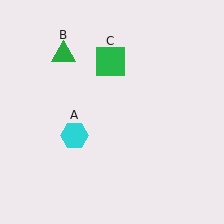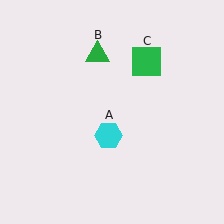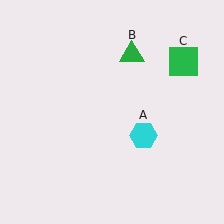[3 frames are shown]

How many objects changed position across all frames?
3 objects changed position: cyan hexagon (object A), green triangle (object B), green square (object C).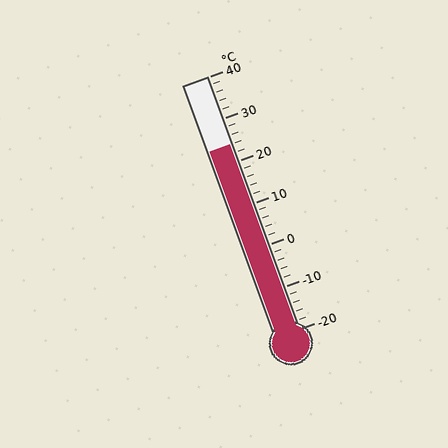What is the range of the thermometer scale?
The thermometer scale ranges from -20°C to 40°C.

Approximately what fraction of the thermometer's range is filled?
The thermometer is filled to approximately 75% of its range.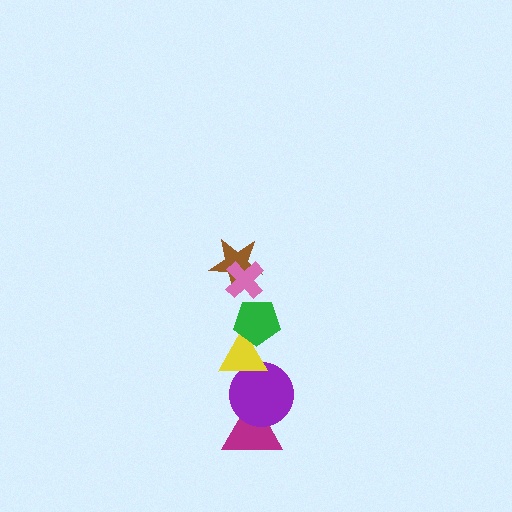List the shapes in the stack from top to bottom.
From top to bottom: the pink cross, the brown star, the green pentagon, the yellow triangle, the purple circle, the magenta triangle.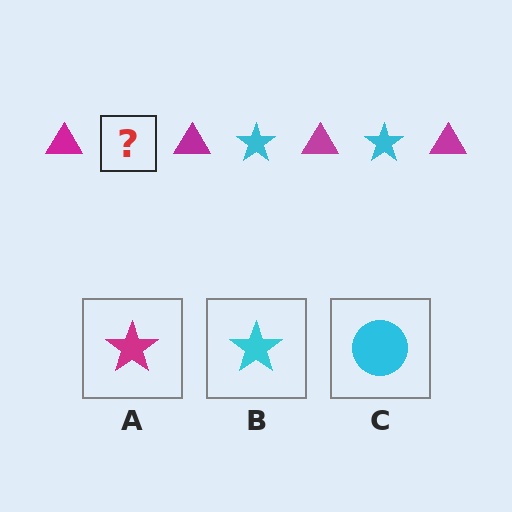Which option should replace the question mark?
Option B.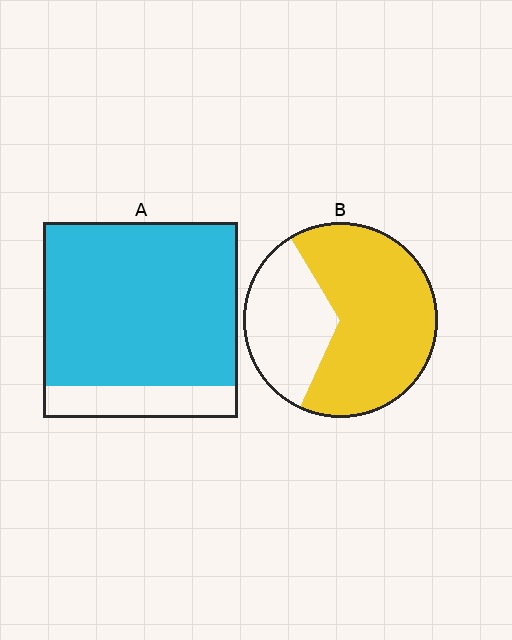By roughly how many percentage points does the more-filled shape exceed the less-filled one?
By roughly 20 percentage points (A over B).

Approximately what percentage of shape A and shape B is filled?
A is approximately 85% and B is approximately 65%.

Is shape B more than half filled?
Yes.